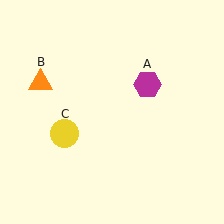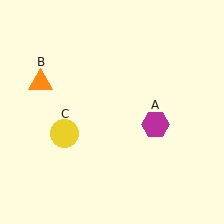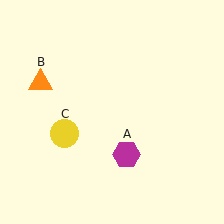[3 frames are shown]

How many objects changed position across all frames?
1 object changed position: magenta hexagon (object A).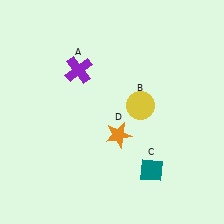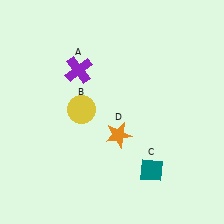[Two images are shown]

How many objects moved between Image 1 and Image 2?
1 object moved between the two images.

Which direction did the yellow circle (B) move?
The yellow circle (B) moved left.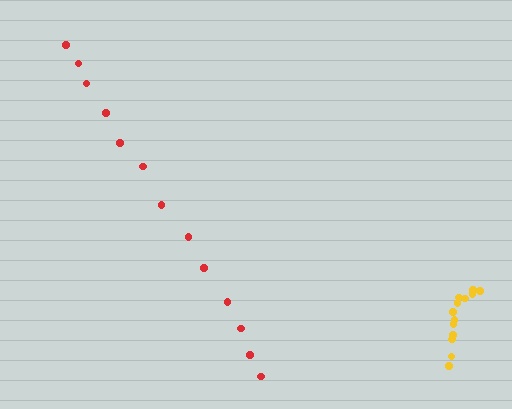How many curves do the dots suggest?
There are 2 distinct paths.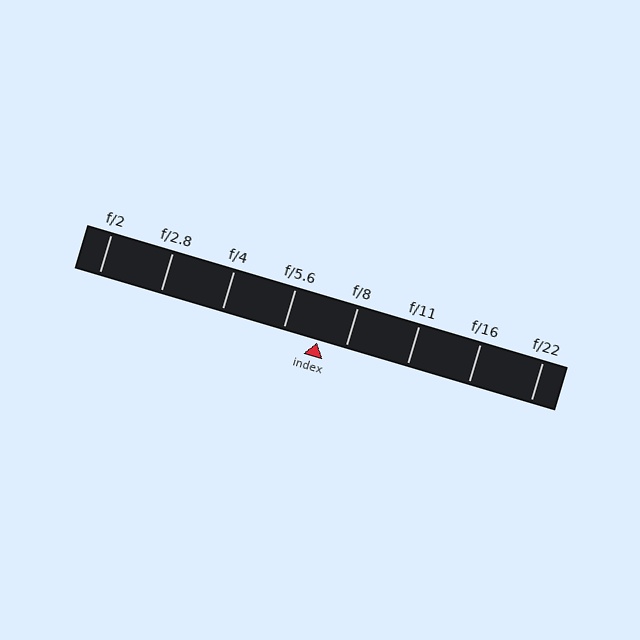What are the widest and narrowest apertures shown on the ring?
The widest aperture shown is f/2 and the narrowest is f/22.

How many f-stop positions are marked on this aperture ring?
There are 8 f-stop positions marked.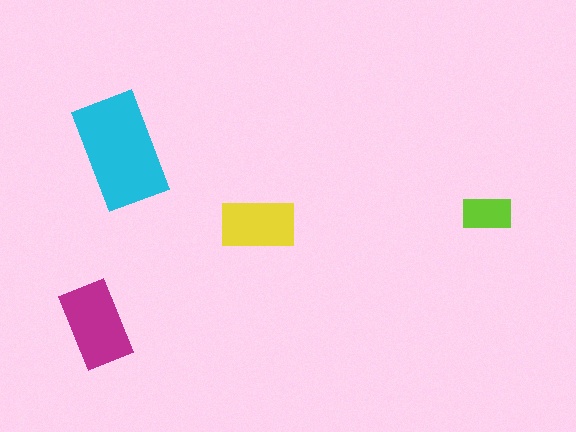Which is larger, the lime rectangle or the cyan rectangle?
The cyan one.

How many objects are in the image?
There are 4 objects in the image.